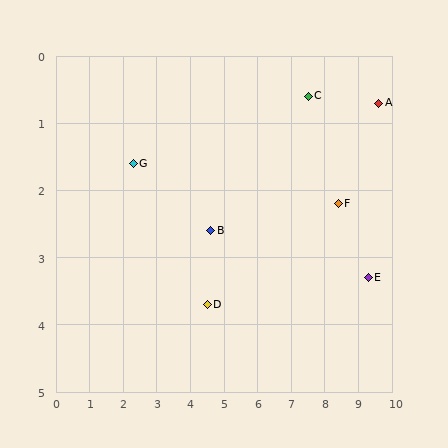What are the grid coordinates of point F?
Point F is at approximately (8.4, 2.2).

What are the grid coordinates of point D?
Point D is at approximately (4.5, 3.7).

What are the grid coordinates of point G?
Point G is at approximately (2.3, 1.6).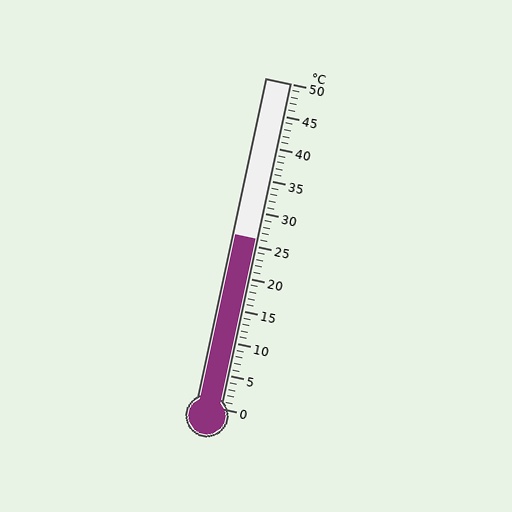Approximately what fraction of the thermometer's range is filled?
The thermometer is filled to approximately 50% of its range.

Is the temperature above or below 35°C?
The temperature is below 35°C.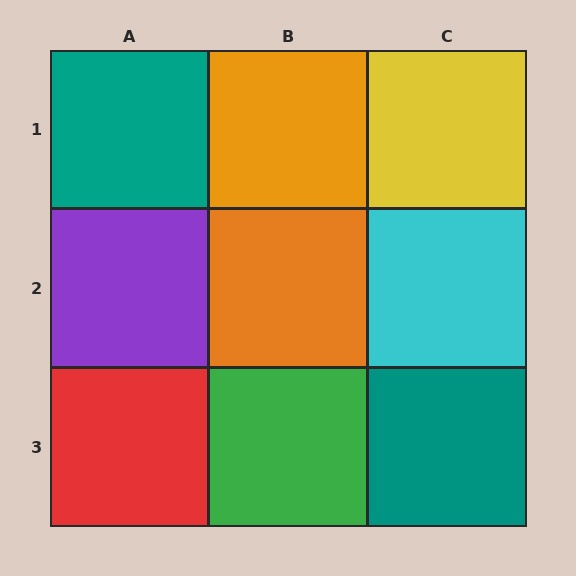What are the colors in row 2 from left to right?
Purple, orange, cyan.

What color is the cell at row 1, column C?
Yellow.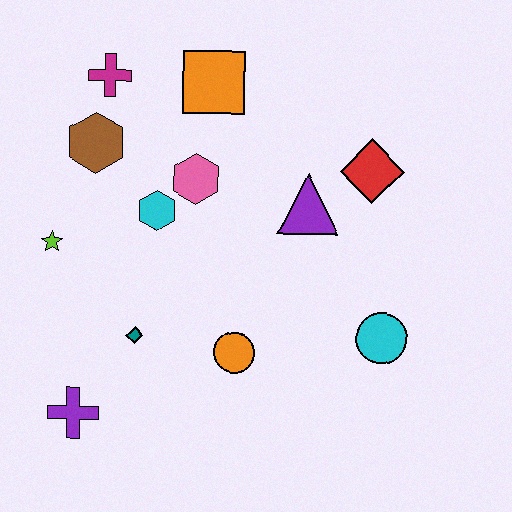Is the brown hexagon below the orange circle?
No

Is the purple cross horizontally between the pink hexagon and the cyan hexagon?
No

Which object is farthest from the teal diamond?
The red diamond is farthest from the teal diamond.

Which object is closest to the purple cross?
The teal diamond is closest to the purple cross.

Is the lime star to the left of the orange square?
Yes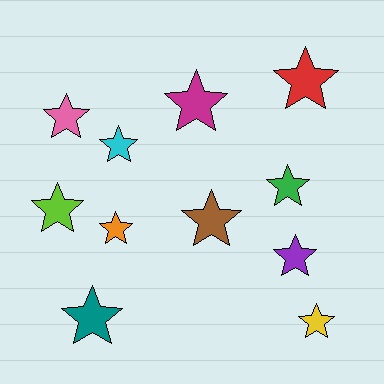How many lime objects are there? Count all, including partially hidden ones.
There is 1 lime object.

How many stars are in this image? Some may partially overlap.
There are 11 stars.